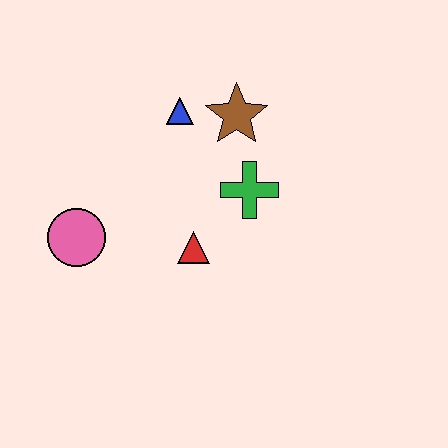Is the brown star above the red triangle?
Yes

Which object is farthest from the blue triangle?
The pink circle is farthest from the blue triangle.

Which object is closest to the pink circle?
The red triangle is closest to the pink circle.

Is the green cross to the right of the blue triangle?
Yes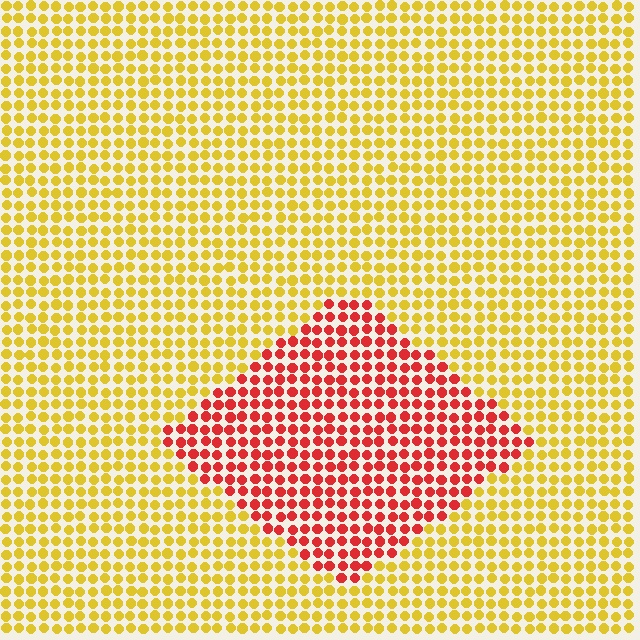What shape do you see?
I see a diamond.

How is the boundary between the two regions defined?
The boundary is defined purely by a slight shift in hue (about 54 degrees). Spacing, size, and orientation are identical on both sides.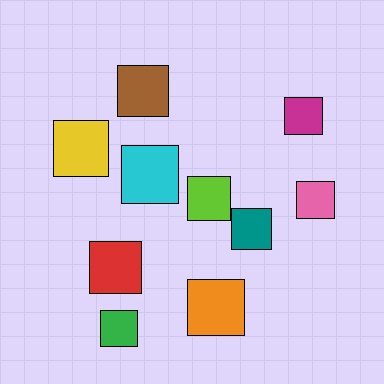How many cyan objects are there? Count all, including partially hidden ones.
There is 1 cyan object.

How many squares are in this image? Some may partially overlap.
There are 10 squares.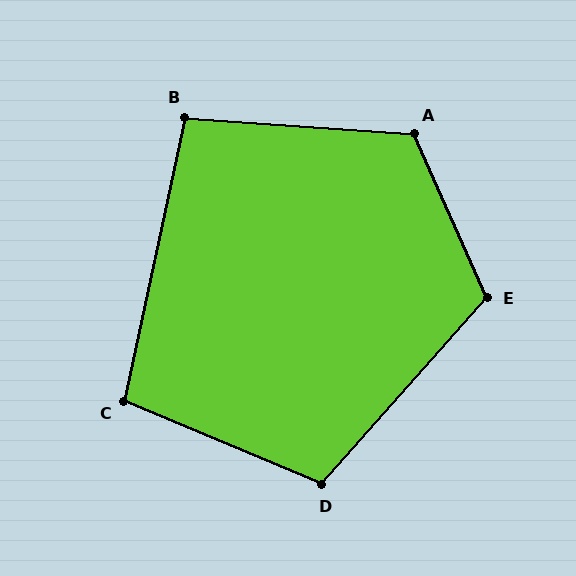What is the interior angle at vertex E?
Approximately 114 degrees (obtuse).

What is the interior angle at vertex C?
Approximately 101 degrees (obtuse).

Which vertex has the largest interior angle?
A, at approximately 118 degrees.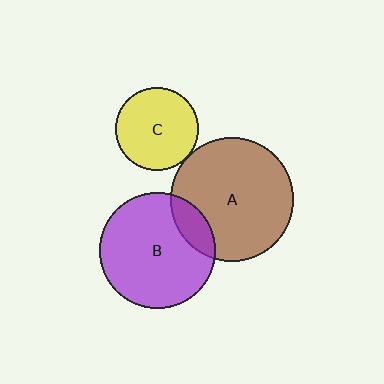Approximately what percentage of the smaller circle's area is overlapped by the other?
Approximately 5%.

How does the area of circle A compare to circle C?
Approximately 2.2 times.